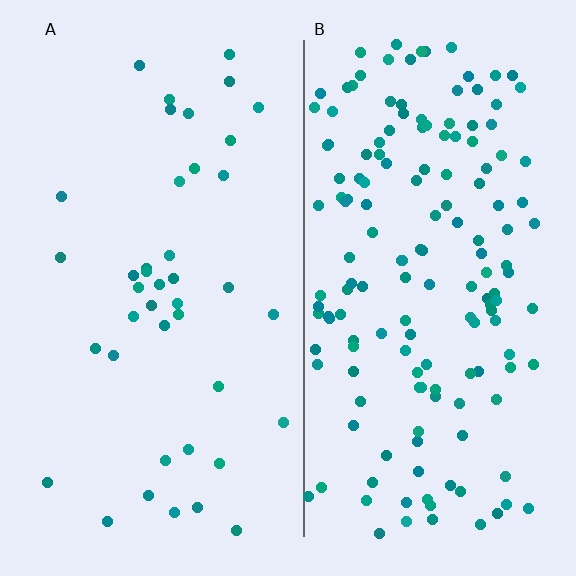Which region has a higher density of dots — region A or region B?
B (the right).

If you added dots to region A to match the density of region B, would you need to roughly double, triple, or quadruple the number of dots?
Approximately quadruple.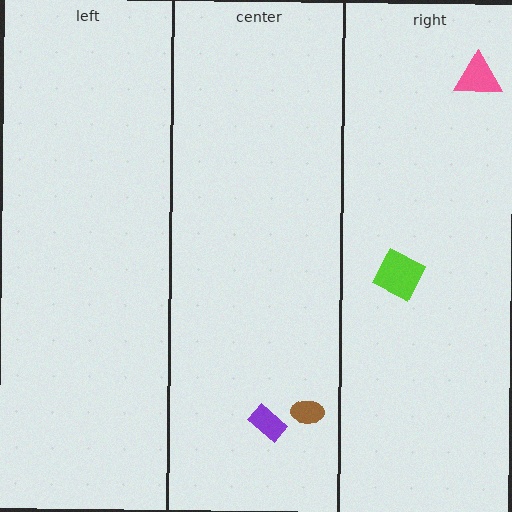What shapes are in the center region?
The brown ellipse, the purple rectangle.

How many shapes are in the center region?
2.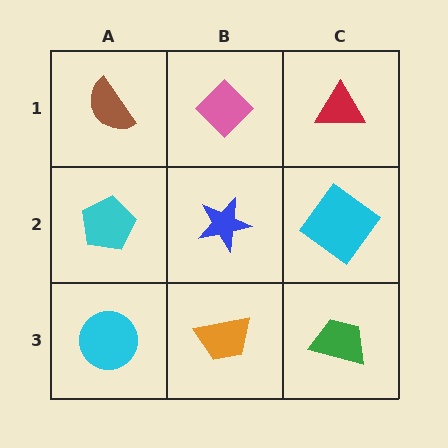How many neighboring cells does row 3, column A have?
2.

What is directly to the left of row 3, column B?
A cyan circle.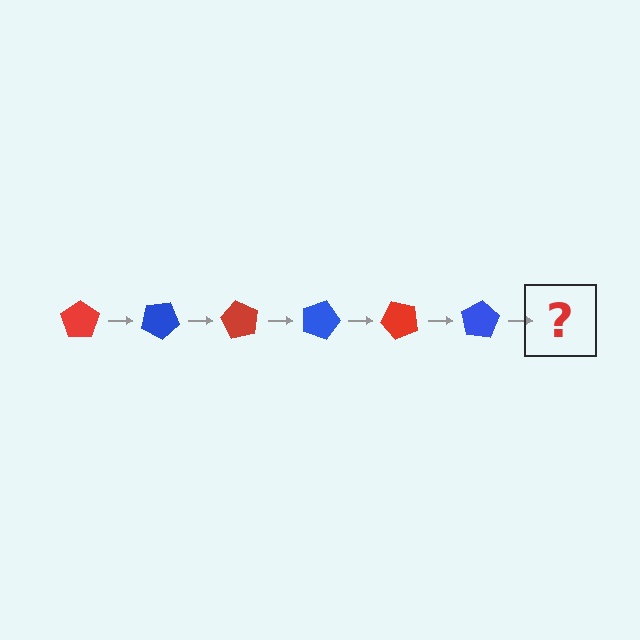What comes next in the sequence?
The next element should be a red pentagon, rotated 180 degrees from the start.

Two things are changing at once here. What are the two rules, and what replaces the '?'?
The two rules are that it rotates 30 degrees each step and the color cycles through red and blue. The '?' should be a red pentagon, rotated 180 degrees from the start.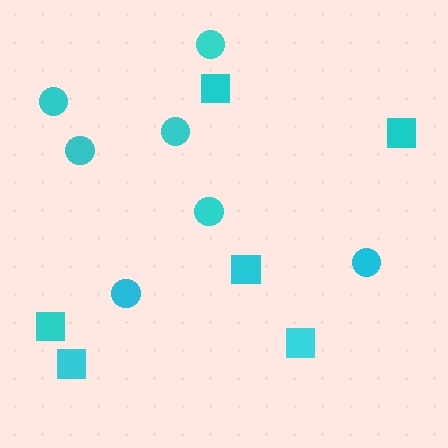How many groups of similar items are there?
There are 2 groups: one group of squares (6) and one group of circles (7).